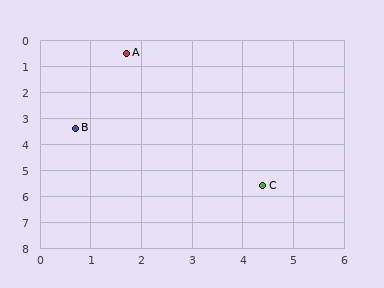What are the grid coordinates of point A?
Point A is at approximately (1.7, 0.5).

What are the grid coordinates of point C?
Point C is at approximately (4.4, 5.6).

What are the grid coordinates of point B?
Point B is at approximately (0.7, 3.4).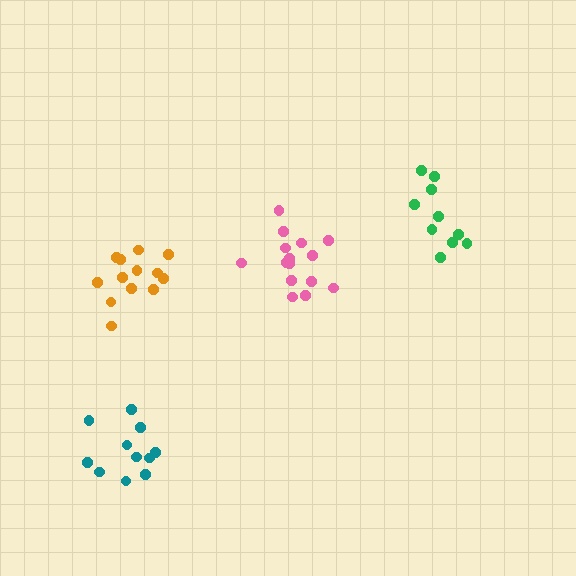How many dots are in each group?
Group 1: 11 dots, Group 2: 10 dots, Group 3: 13 dots, Group 4: 15 dots (49 total).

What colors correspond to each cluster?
The clusters are colored: teal, green, orange, pink.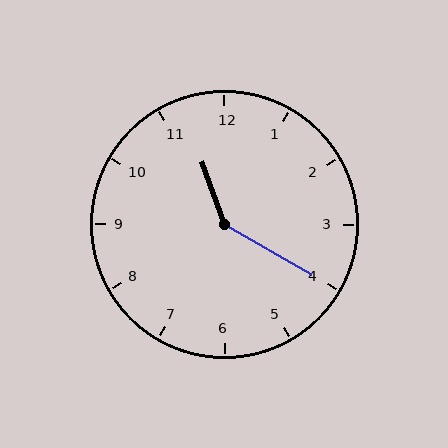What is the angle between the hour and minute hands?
Approximately 140 degrees.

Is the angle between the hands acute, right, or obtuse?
It is obtuse.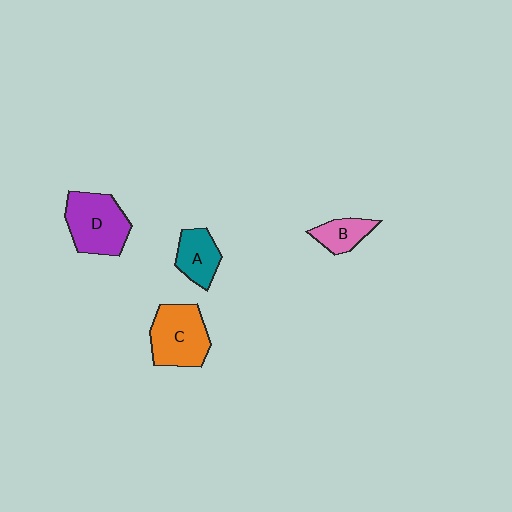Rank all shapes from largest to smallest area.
From largest to smallest: D (purple), C (orange), A (teal), B (pink).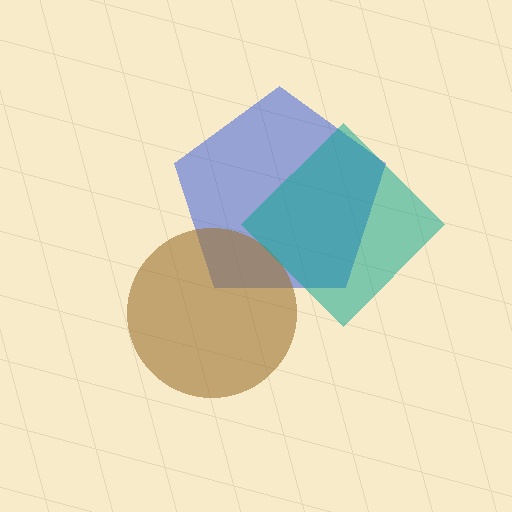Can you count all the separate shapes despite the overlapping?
Yes, there are 3 separate shapes.